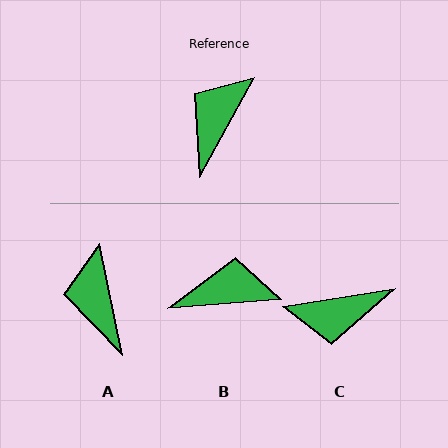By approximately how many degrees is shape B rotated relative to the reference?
Approximately 57 degrees clockwise.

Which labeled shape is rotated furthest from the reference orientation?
C, about 128 degrees away.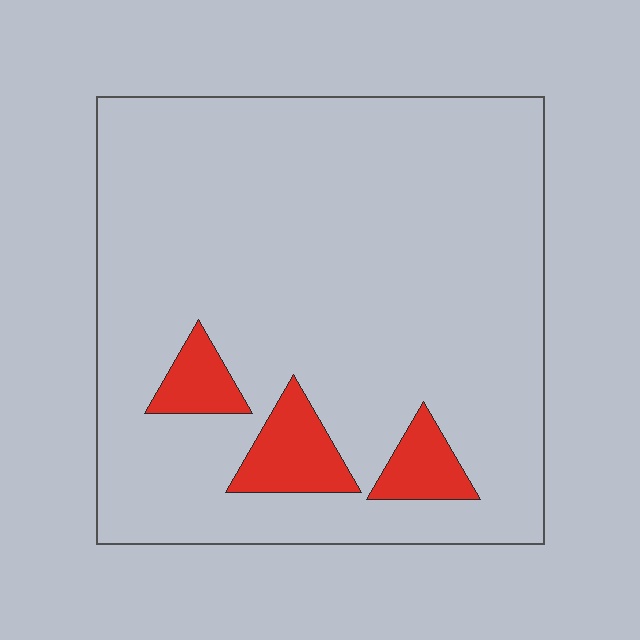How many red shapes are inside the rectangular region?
3.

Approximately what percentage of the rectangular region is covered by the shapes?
Approximately 10%.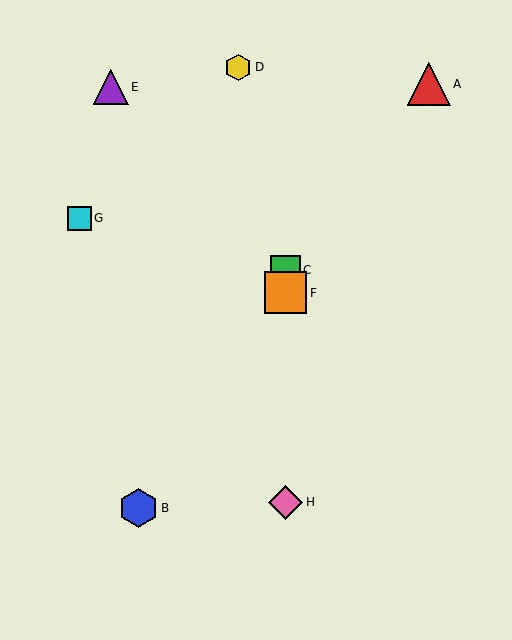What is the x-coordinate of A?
Object A is at x≈429.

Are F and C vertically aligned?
Yes, both are at x≈285.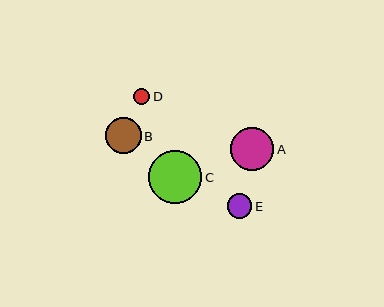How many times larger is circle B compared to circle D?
Circle B is approximately 2.2 times the size of circle D.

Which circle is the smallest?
Circle D is the smallest with a size of approximately 16 pixels.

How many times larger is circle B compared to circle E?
Circle B is approximately 1.4 times the size of circle E.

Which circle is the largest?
Circle C is the largest with a size of approximately 53 pixels.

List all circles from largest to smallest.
From largest to smallest: C, A, B, E, D.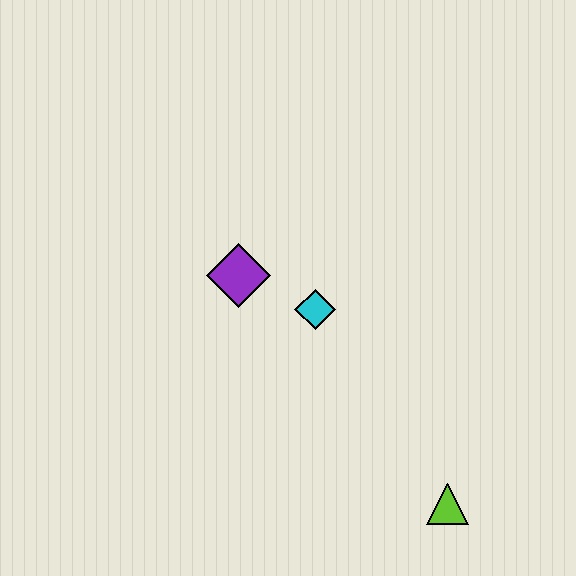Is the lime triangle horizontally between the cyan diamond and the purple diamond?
No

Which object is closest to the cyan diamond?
The purple diamond is closest to the cyan diamond.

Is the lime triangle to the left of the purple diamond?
No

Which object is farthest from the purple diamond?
The lime triangle is farthest from the purple diamond.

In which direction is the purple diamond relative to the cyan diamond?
The purple diamond is to the left of the cyan diamond.